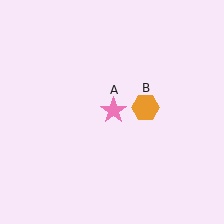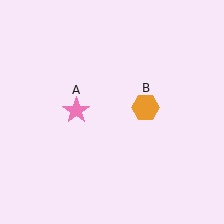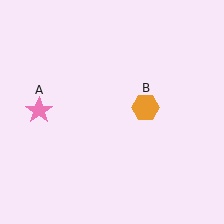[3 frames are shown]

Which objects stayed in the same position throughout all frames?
Orange hexagon (object B) remained stationary.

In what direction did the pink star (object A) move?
The pink star (object A) moved left.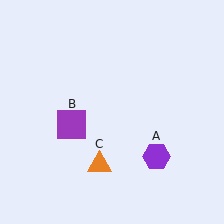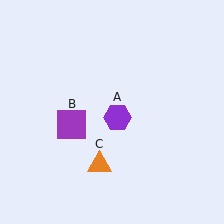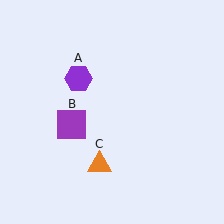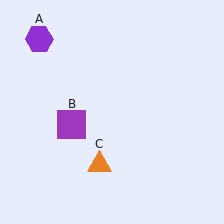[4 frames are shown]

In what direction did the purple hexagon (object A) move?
The purple hexagon (object A) moved up and to the left.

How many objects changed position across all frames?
1 object changed position: purple hexagon (object A).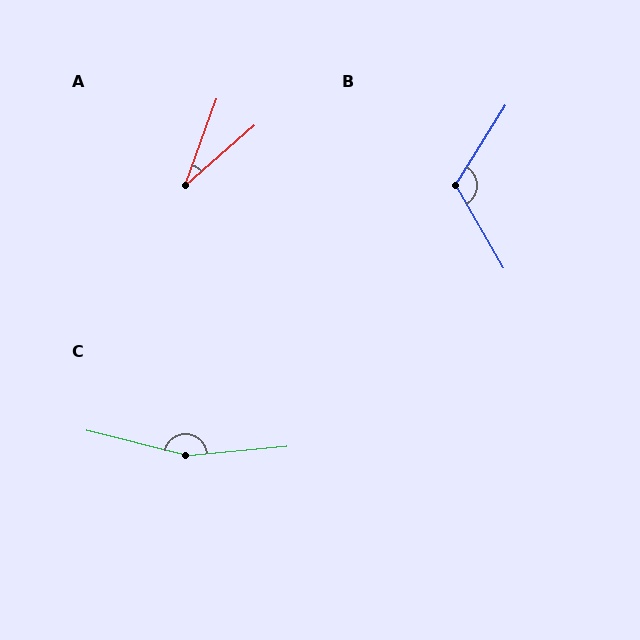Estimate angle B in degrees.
Approximately 118 degrees.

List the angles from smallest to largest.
A (29°), B (118°), C (161°).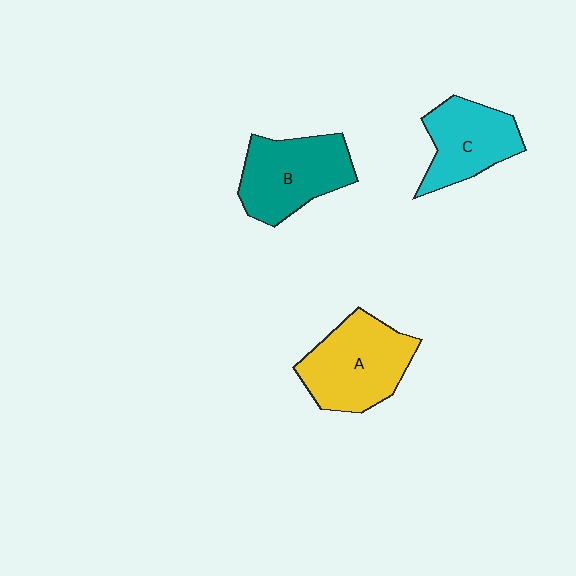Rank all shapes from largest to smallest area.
From largest to smallest: A (yellow), B (teal), C (cyan).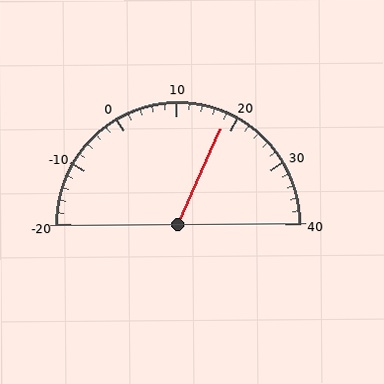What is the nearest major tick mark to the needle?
The nearest major tick mark is 20.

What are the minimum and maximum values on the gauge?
The gauge ranges from -20 to 40.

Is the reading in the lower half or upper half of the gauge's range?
The reading is in the upper half of the range (-20 to 40).